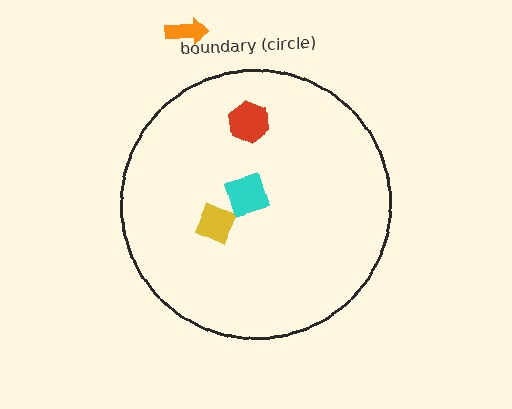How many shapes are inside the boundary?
3 inside, 1 outside.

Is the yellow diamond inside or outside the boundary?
Inside.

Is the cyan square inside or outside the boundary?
Inside.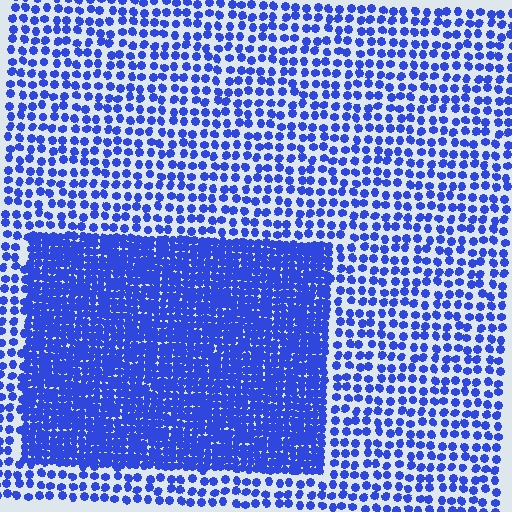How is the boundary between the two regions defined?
The boundary is defined by a change in element density (approximately 2.4x ratio). All elements are the same color, size, and shape.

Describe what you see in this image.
The image contains small blue elements arranged at two different densities. A rectangle-shaped region is visible where the elements are more densely packed than the surrounding area.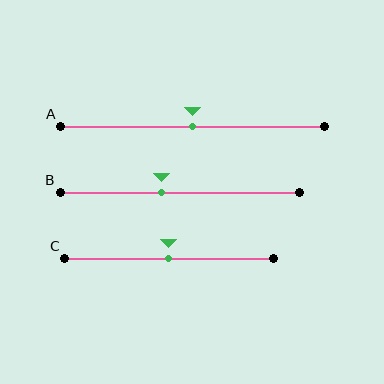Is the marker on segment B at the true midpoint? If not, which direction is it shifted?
No, the marker on segment B is shifted to the left by about 8% of the segment length.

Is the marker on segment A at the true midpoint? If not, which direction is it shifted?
Yes, the marker on segment A is at the true midpoint.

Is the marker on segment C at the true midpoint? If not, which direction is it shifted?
Yes, the marker on segment C is at the true midpoint.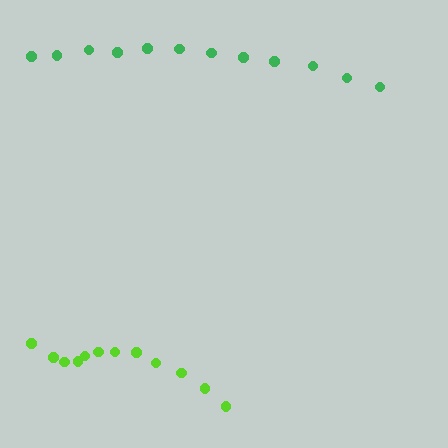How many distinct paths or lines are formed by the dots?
There are 2 distinct paths.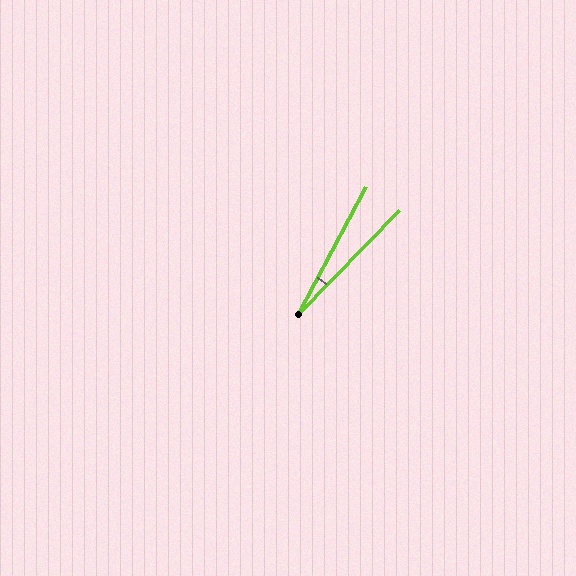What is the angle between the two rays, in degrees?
Approximately 16 degrees.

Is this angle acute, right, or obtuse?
It is acute.